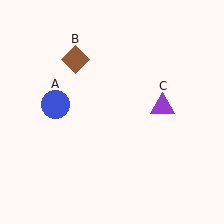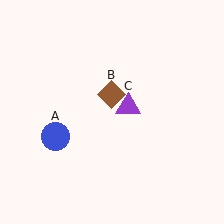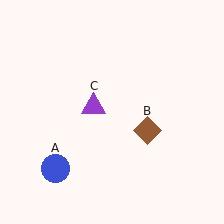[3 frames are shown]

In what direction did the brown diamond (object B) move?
The brown diamond (object B) moved down and to the right.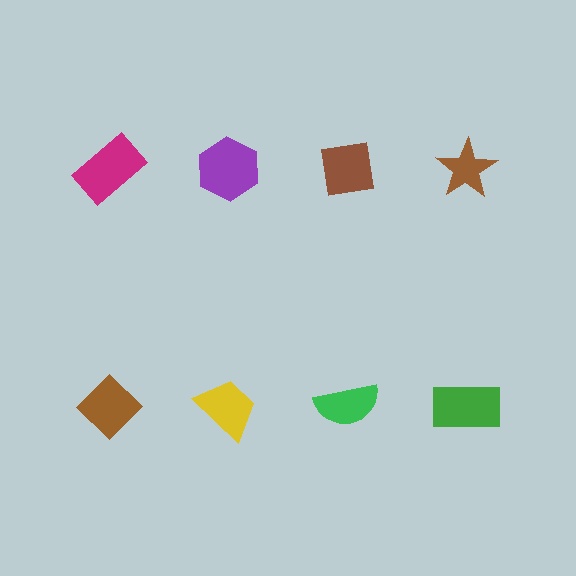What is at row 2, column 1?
A brown diamond.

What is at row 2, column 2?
A yellow trapezoid.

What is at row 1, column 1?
A magenta rectangle.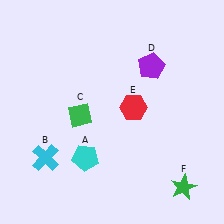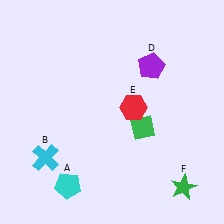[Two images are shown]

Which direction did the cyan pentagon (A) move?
The cyan pentagon (A) moved down.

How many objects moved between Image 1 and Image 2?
2 objects moved between the two images.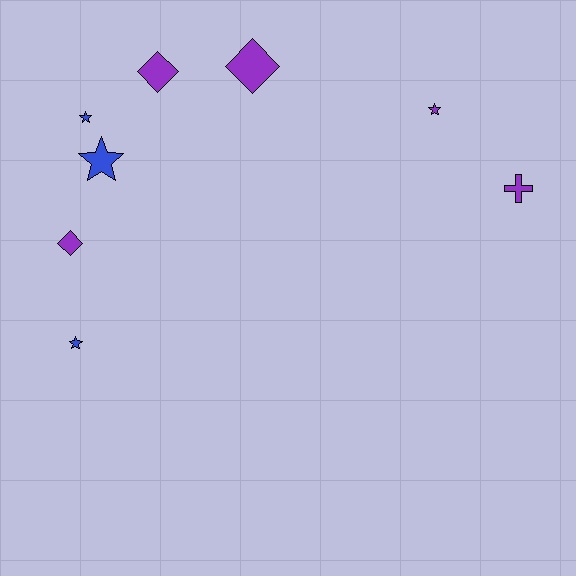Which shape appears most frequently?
Star, with 4 objects.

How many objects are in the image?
There are 8 objects.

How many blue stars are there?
There are 3 blue stars.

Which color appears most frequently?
Purple, with 5 objects.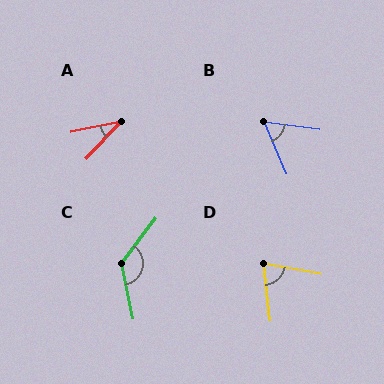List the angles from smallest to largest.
A (35°), B (59°), D (73°), C (131°).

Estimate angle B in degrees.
Approximately 59 degrees.